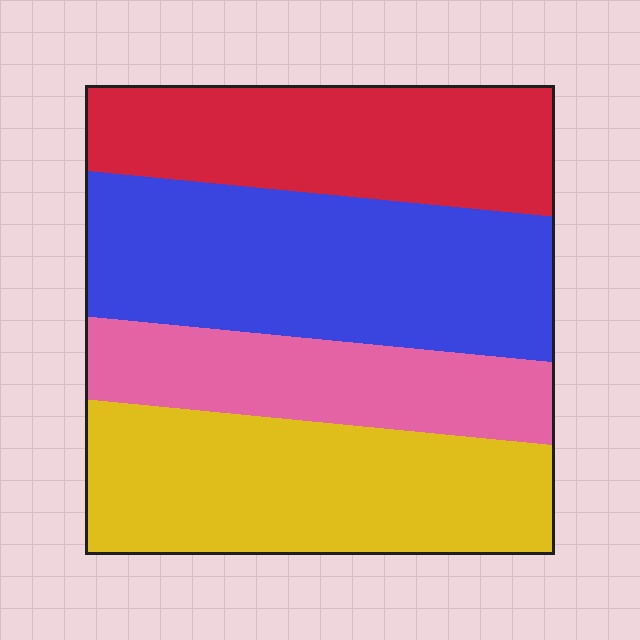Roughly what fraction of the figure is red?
Red takes up about one quarter (1/4) of the figure.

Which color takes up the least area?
Pink, at roughly 20%.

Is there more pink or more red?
Red.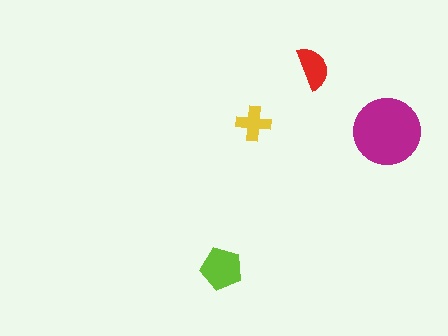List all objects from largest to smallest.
The magenta circle, the lime pentagon, the red semicircle, the yellow cross.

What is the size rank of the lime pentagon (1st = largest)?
2nd.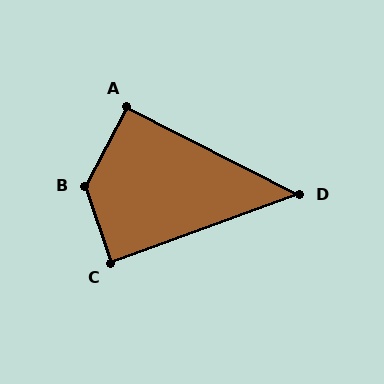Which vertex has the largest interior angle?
B, at approximately 133 degrees.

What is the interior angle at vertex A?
Approximately 91 degrees (approximately right).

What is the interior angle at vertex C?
Approximately 89 degrees (approximately right).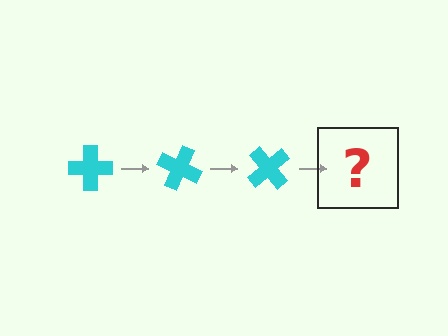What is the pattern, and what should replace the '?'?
The pattern is that the cross rotates 25 degrees each step. The '?' should be a cyan cross rotated 75 degrees.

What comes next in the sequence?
The next element should be a cyan cross rotated 75 degrees.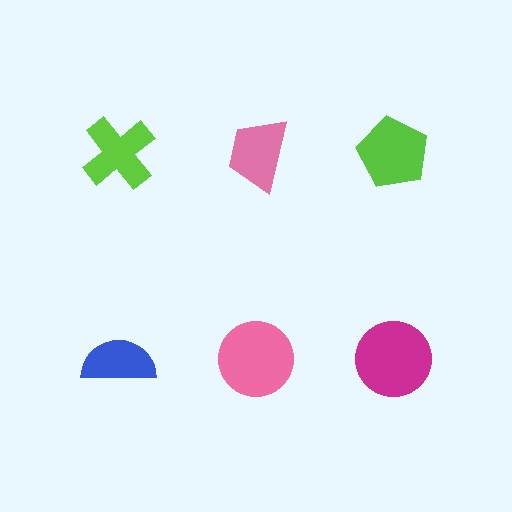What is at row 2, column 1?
A blue semicircle.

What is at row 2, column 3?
A magenta circle.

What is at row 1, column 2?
A pink trapezoid.